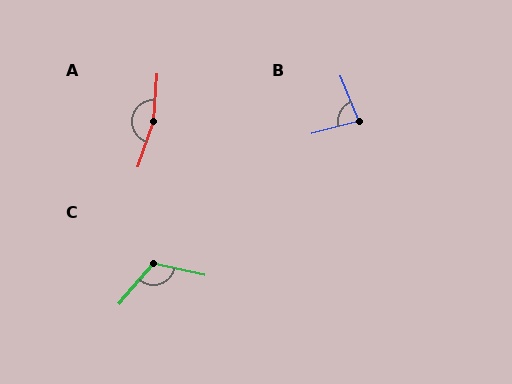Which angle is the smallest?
B, at approximately 83 degrees.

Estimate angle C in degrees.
Approximately 118 degrees.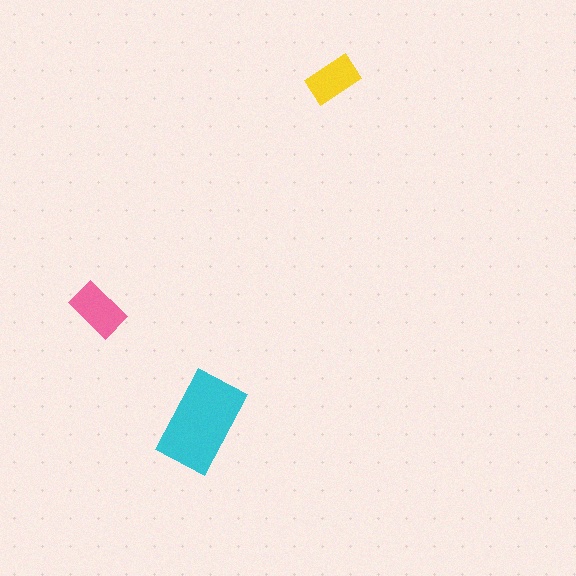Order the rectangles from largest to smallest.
the cyan one, the pink one, the yellow one.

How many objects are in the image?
There are 3 objects in the image.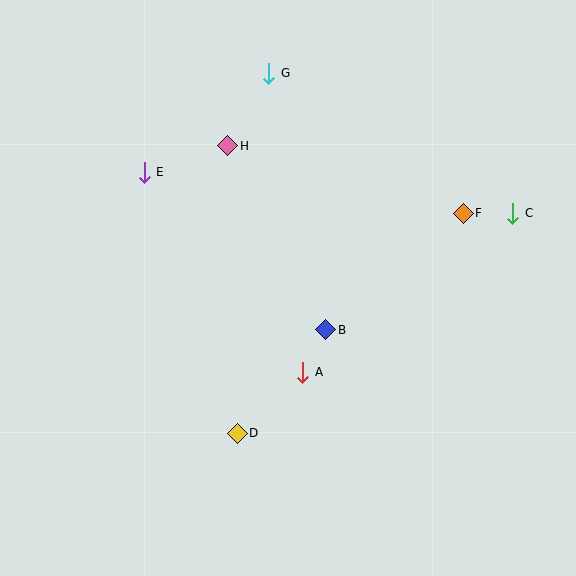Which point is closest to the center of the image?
Point B at (326, 330) is closest to the center.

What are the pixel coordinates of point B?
Point B is at (326, 330).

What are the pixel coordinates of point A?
Point A is at (303, 372).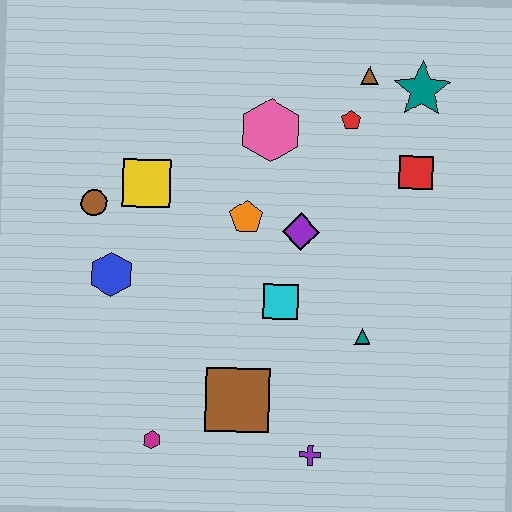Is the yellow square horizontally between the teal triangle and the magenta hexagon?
No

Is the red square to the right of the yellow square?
Yes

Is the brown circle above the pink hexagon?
No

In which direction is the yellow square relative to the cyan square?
The yellow square is to the left of the cyan square.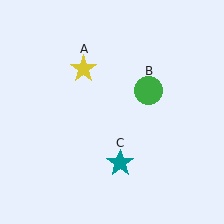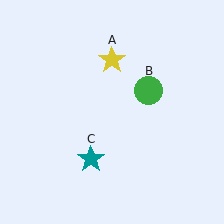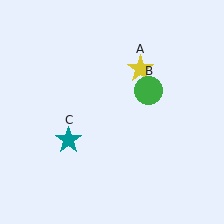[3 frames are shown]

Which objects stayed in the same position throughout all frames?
Green circle (object B) remained stationary.